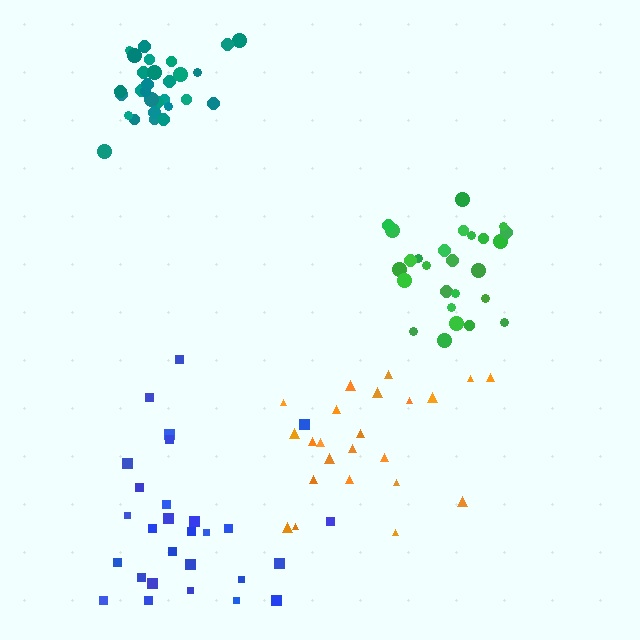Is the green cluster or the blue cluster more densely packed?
Green.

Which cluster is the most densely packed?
Teal.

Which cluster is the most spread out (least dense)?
Blue.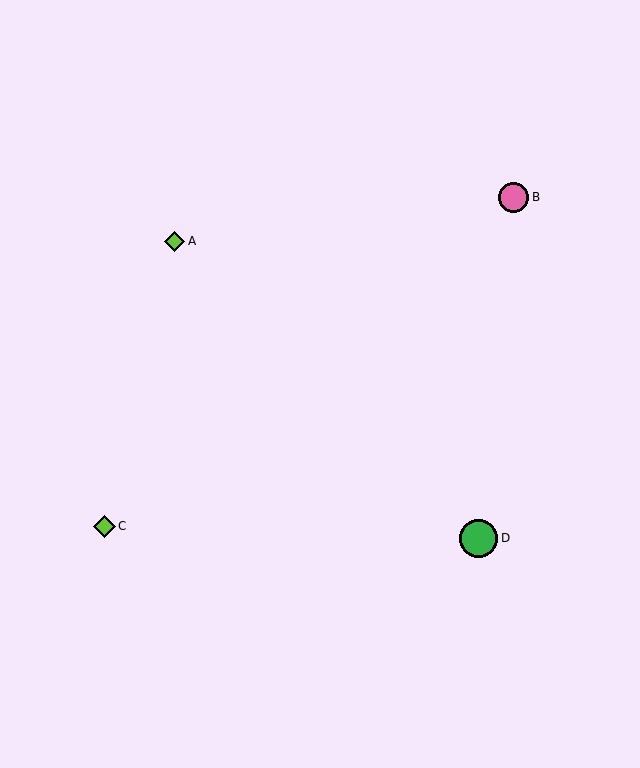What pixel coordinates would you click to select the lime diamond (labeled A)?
Click at (174, 241) to select the lime diamond A.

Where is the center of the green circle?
The center of the green circle is at (479, 538).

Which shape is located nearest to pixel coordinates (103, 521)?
The lime diamond (labeled C) at (104, 526) is nearest to that location.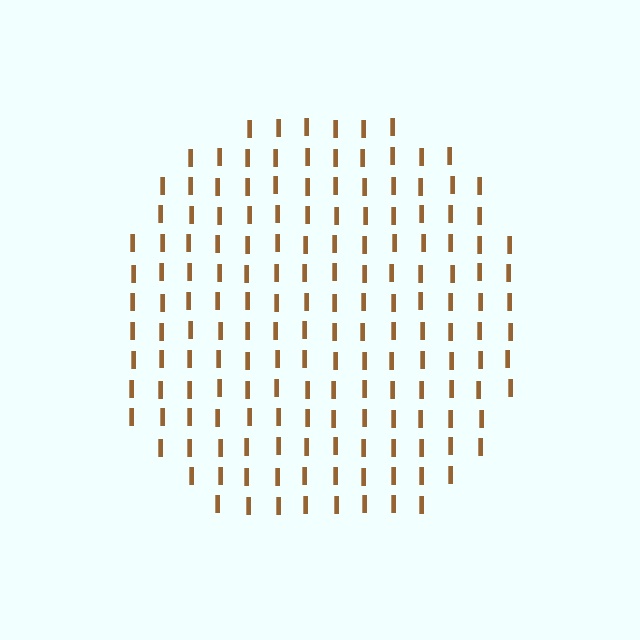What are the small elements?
The small elements are letter I's.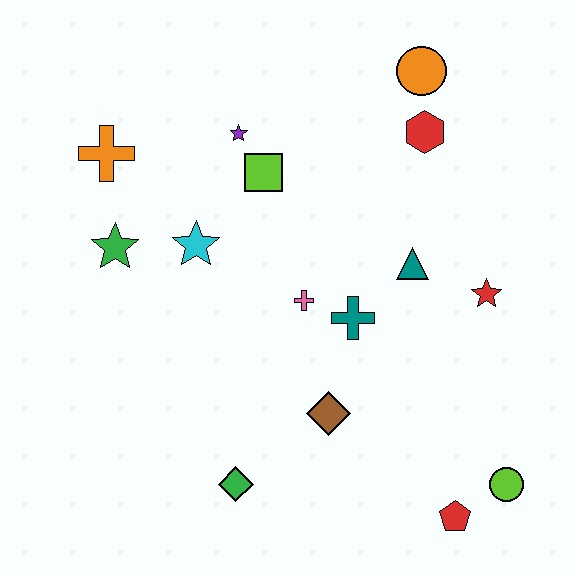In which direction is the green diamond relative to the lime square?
The green diamond is below the lime square.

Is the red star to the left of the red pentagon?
No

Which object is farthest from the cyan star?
The lime circle is farthest from the cyan star.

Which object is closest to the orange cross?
The green star is closest to the orange cross.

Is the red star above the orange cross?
No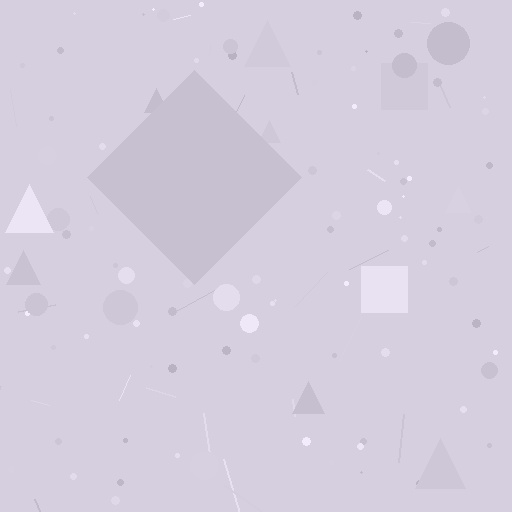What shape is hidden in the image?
A diamond is hidden in the image.